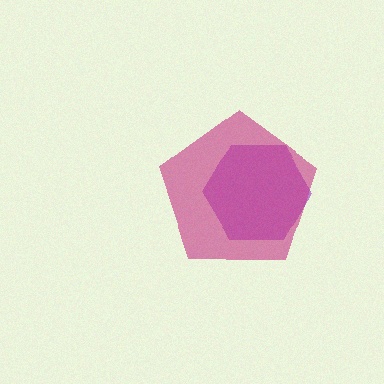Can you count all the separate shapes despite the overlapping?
Yes, there are 2 separate shapes.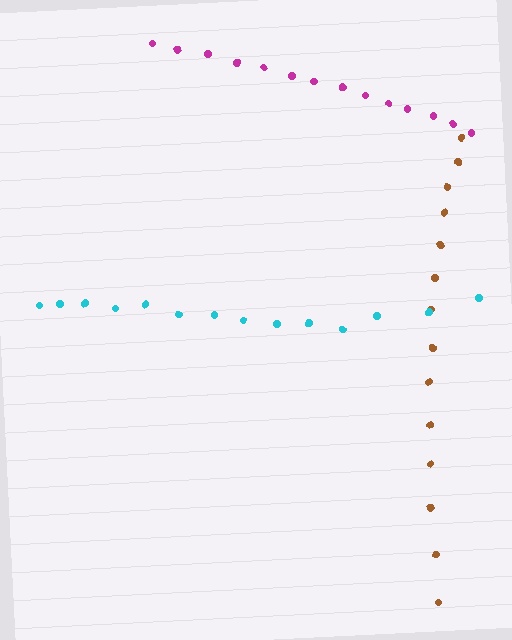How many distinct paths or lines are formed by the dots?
There are 3 distinct paths.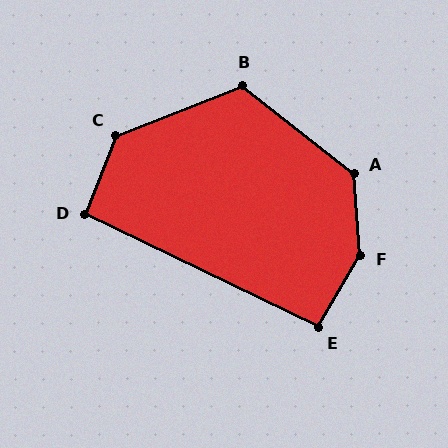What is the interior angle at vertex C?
Approximately 133 degrees (obtuse).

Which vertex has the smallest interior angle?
D, at approximately 94 degrees.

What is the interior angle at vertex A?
Approximately 132 degrees (obtuse).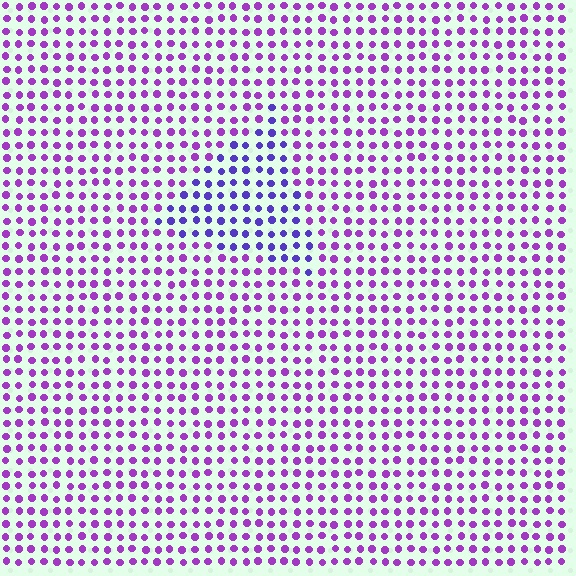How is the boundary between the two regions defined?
The boundary is defined purely by a slight shift in hue (about 33 degrees). Spacing, size, and orientation are identical on both sides.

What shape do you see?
I see a triangle.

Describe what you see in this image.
The image is filled with small purple elements in a uniform arrangement. A triangle-shaped region is visible where the elements are tinted to a slightly different hue, forming a subtle color boundary.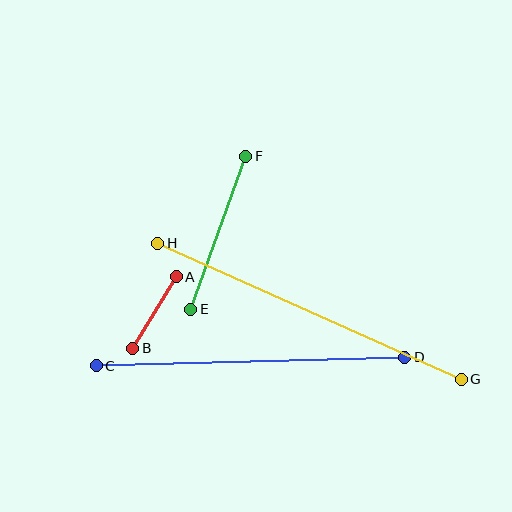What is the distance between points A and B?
The distance is approximately 84 pixels.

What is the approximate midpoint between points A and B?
The midpoint is at approximately (154, 313) pixels.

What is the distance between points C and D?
The distance is approximately 309 pixels.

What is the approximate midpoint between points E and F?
The midpoint is at approximately (218, 233) pixels.